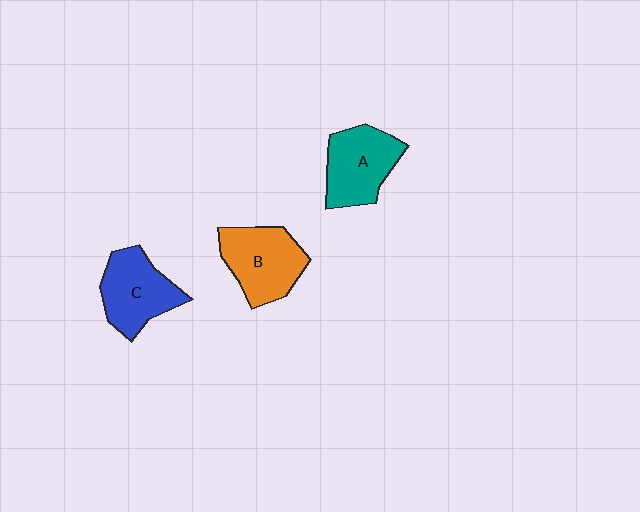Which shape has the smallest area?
Shape C (blue).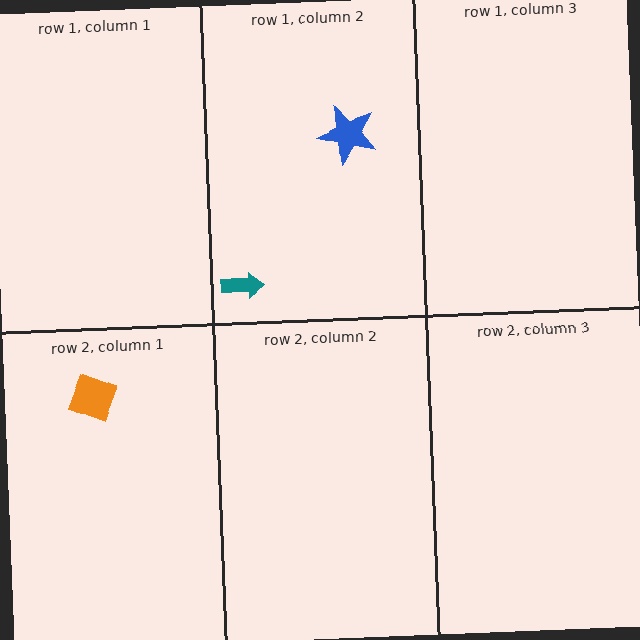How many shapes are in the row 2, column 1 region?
1.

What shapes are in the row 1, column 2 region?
The teal arrow, the blue star.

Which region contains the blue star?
The row 1, column 2 region.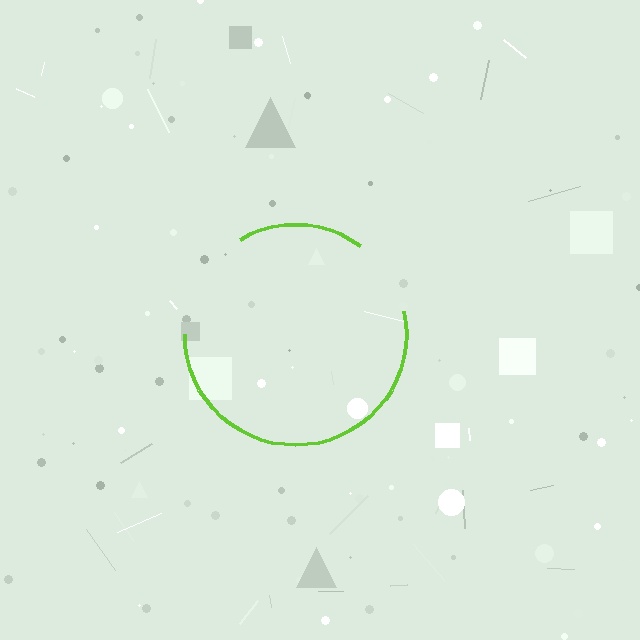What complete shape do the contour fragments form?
The contour fragments form a circle.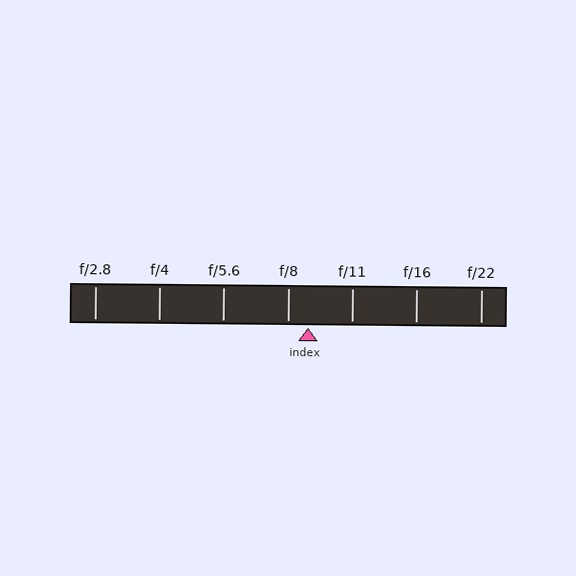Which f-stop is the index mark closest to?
The index mark is closest to f/8.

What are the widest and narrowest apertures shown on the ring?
The widest aperture shown is f/2.8 and the narrowest is f/22.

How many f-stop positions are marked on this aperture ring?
There are 7 f-stop positions marked.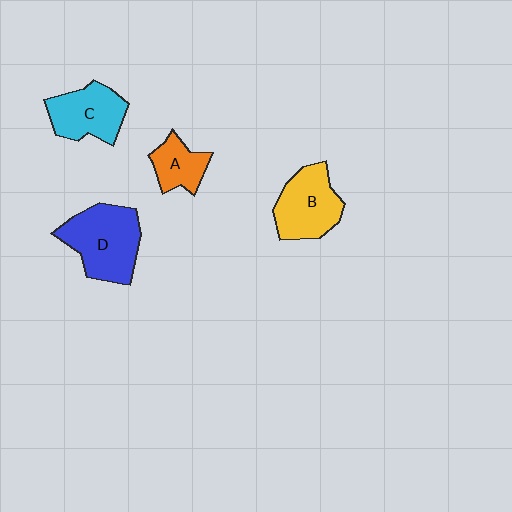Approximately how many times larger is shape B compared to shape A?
Approximately 1.7 times.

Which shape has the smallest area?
Shape A (orange).